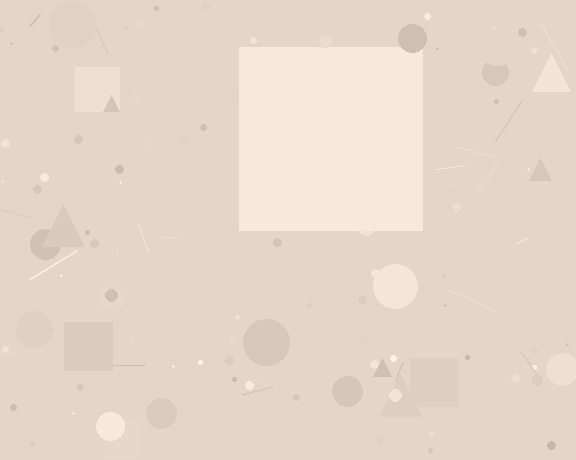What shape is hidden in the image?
A square is hidden in the image.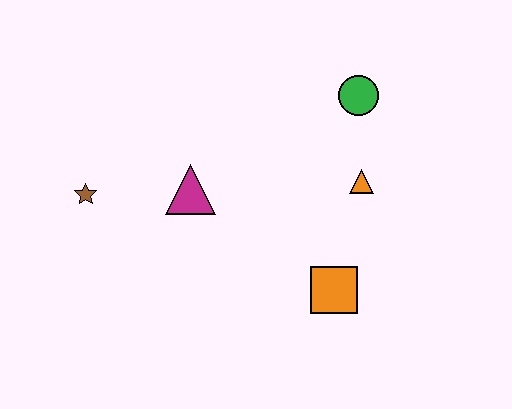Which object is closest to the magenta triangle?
The brown star is closest to the magenta triangle.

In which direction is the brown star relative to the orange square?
The brown star is to the left of the orange square.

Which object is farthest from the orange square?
The brown star is farthest from the orange square.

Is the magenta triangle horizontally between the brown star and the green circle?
Yes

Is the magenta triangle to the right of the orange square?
No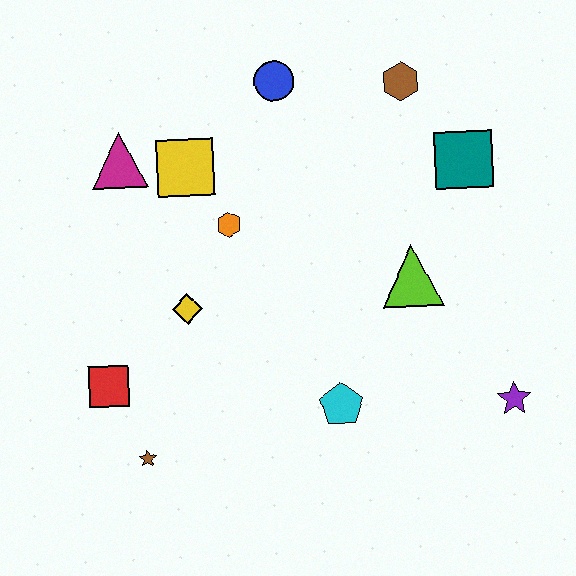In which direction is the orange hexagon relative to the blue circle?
The orange hexagon is below the blue circle.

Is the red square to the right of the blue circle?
No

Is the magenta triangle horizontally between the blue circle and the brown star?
No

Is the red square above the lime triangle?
No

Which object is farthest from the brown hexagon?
The brown star is farthest from the brown hexagon.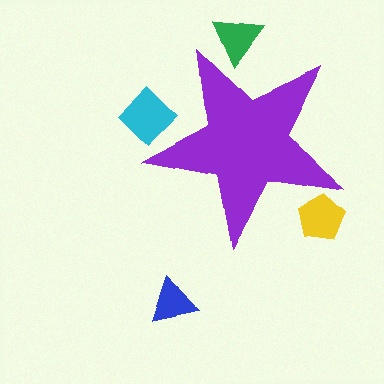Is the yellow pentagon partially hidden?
Yes, the yellow pentagon is partially hidden behind the purple star.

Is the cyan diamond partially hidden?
Yes, the cyan diamond is partially hidden behind the purple star.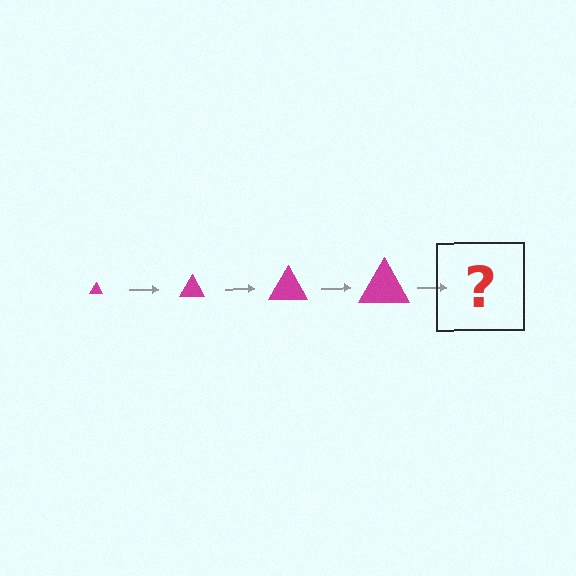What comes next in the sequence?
The next element should be a magenta triangle, larger than the previous one.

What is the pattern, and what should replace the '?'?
The pattern is that the triangle gets progressively larger each step. The '?' should be a magenta triangle, larger than the previous one.